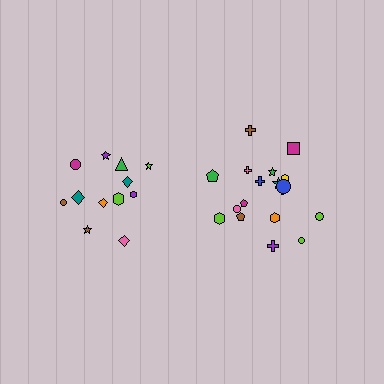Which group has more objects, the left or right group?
The right group.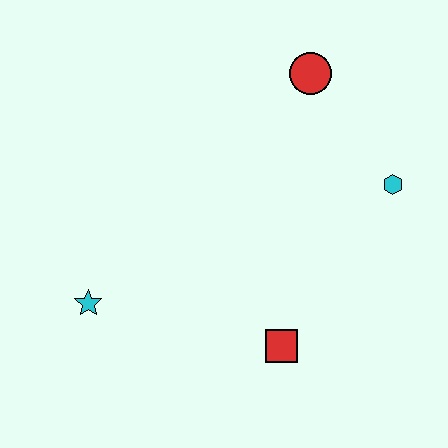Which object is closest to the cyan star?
The red square is closest to the cyan star.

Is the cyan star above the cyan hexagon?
No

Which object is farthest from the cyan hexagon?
The cyan star is farthest from the cyan hexagon.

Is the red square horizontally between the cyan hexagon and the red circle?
No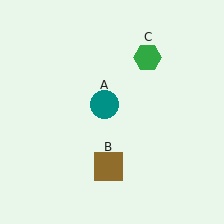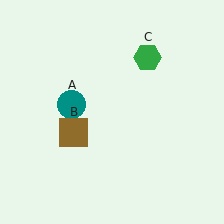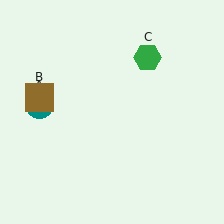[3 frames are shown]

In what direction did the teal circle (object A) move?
The teal circle (object A) moved left.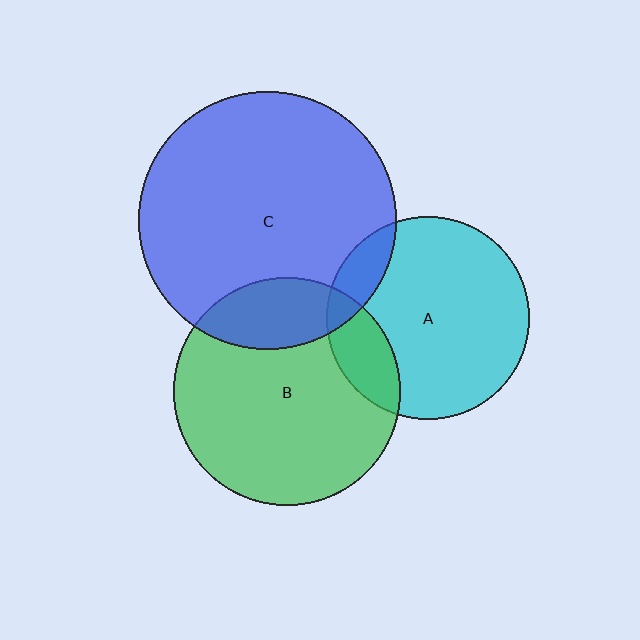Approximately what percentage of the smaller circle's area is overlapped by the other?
Approximately 20%.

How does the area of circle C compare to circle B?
Approximately 1.3 times.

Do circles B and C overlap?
Yes.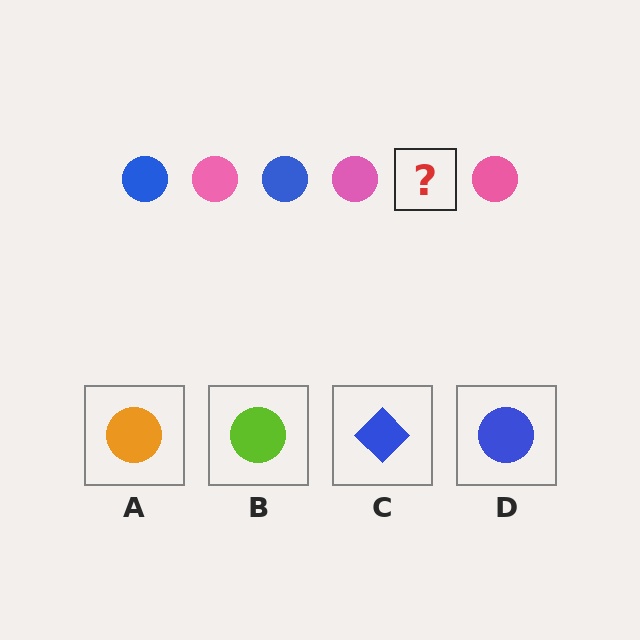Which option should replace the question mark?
Option D.